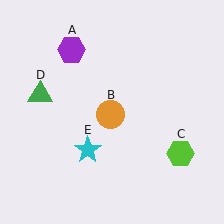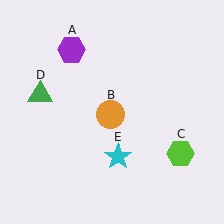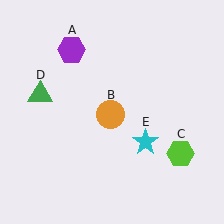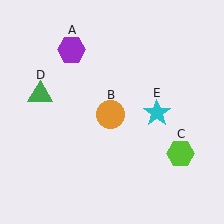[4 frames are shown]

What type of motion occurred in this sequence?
The cyan star (object E) rotated counterclockwise around the center of the scene.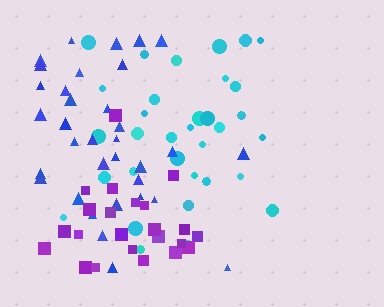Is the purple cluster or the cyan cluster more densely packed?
Purple.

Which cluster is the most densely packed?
Purple.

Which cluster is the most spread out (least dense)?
Blue.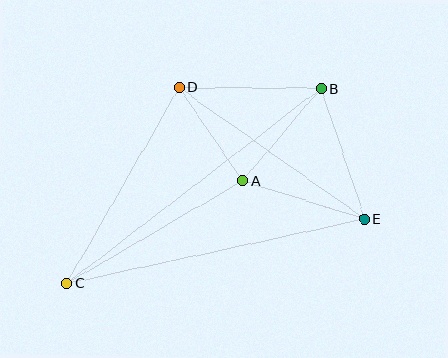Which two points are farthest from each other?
Points B and C are farthest from each other.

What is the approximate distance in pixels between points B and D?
The distance between B and D is approximately 142 pixels.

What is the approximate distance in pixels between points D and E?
The distance between D and E is approximately 227 pixels.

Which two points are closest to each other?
Points A and D are closest to each other.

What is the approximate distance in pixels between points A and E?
The distance between A and E is approximately 128 pixels.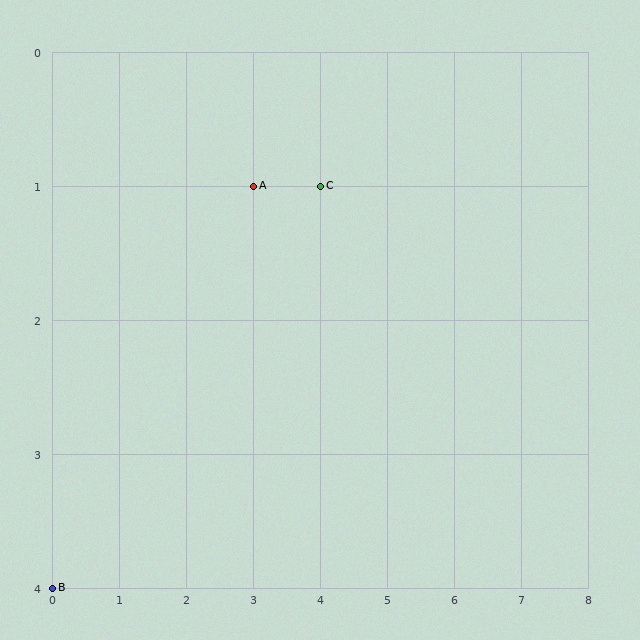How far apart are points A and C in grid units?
Points A and C are 1 column apart.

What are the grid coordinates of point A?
Point A is at grid coordinates (3, 1).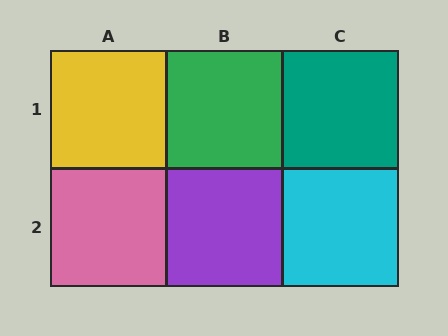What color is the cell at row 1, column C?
Teal.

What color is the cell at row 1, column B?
Green.